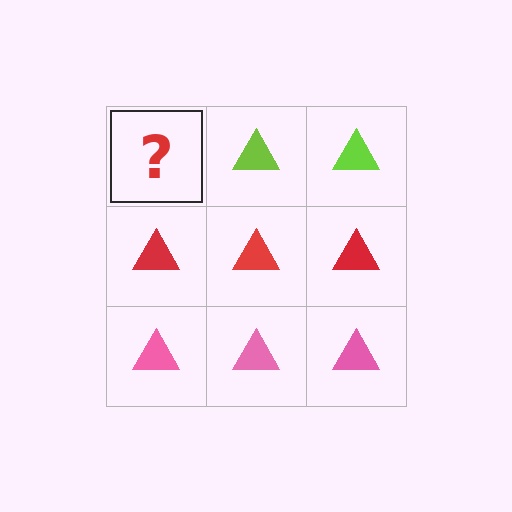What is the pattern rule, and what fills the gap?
The rule is that each row has a consistent color. The gap should be filled with a lime triangle.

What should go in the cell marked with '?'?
The missing cell should contain a lime triangle.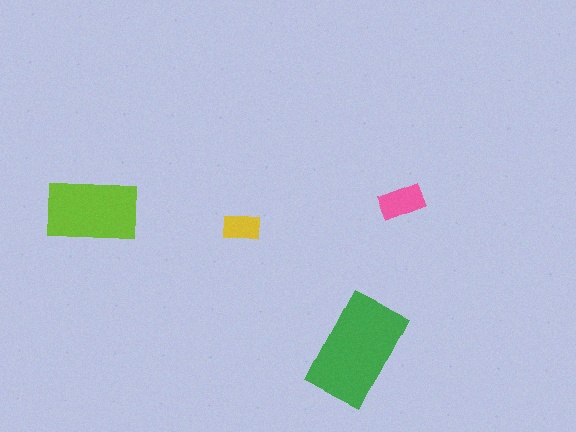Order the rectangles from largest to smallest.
the green one, the lime one, the pink one, the yellow one.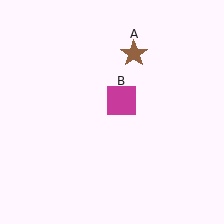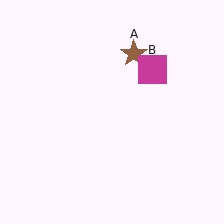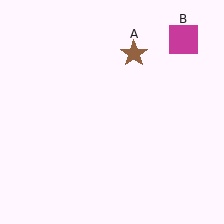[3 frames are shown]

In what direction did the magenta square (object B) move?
The magenta square (object B) moved up and to the right.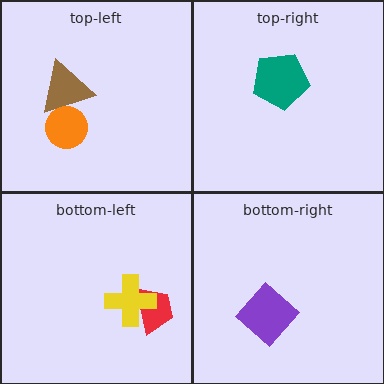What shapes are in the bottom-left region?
The red trapezoid, the yellow cross.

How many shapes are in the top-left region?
2.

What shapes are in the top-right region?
The teal pentagon.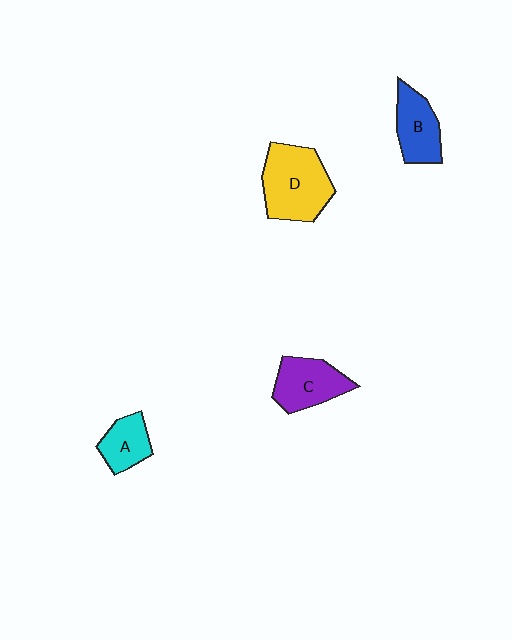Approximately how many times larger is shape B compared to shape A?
Approximately 1.3 times.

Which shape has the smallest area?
Shape A (cyan).